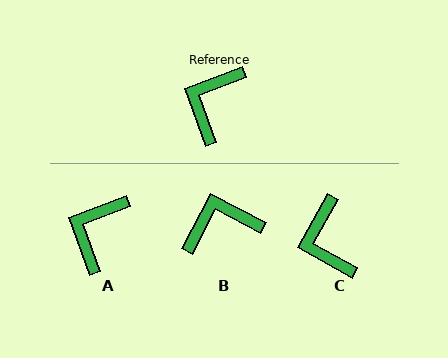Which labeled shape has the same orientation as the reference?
A.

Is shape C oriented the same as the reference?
No, it is off by about 41 degrees.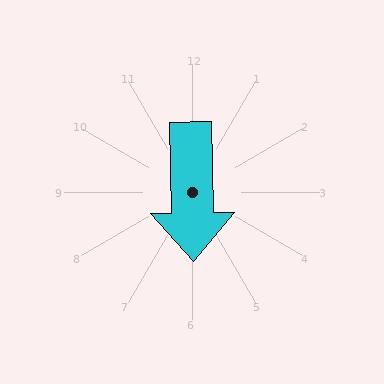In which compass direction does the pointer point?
South.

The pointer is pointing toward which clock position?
Roughly 6 o'clock.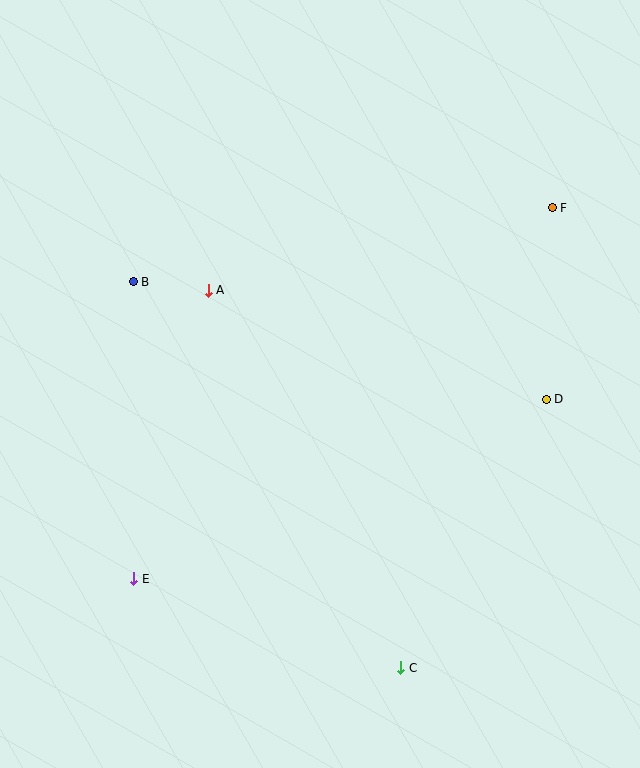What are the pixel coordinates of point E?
Point E is at (134, 579).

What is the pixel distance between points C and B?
The distance between C and B is 470 pixels.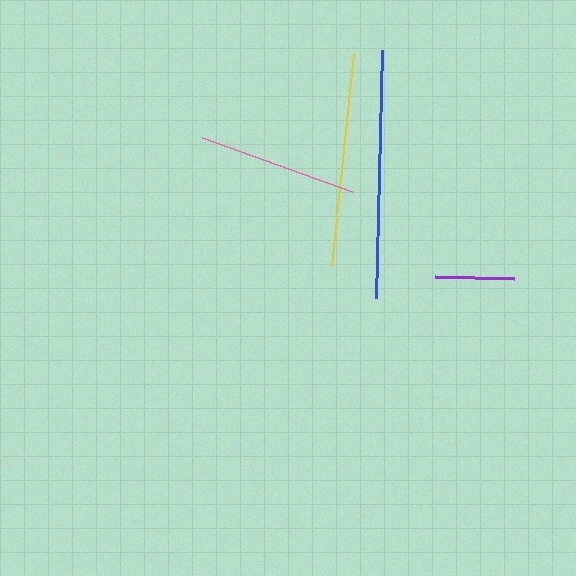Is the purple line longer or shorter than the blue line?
The blue line is longer than the purple line.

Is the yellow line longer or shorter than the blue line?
The blue line is longer than the yellow line.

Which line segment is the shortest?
The purple line is the shortest at approximately 78 pixels.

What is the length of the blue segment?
The blue segment is approximately 248 pixels long.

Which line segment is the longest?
The blue line is the longest at approximately 248 pixels.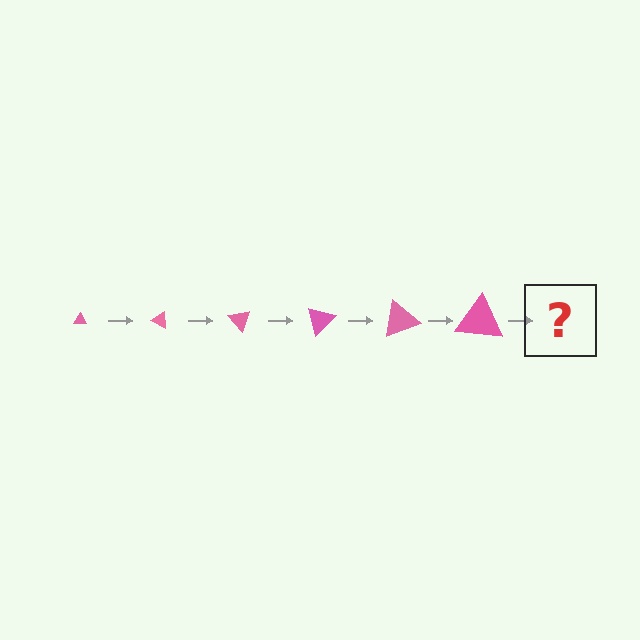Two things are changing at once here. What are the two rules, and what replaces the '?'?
The two rules are that the triangle grows larger each step and it rotates 25 degrees each step. The '?' should be a triangle, larger than the previous one and rotated 150 degrees from the start.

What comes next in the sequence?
The next element should be a triangle, larger than the previous one and rotated 150 degrees from the start.